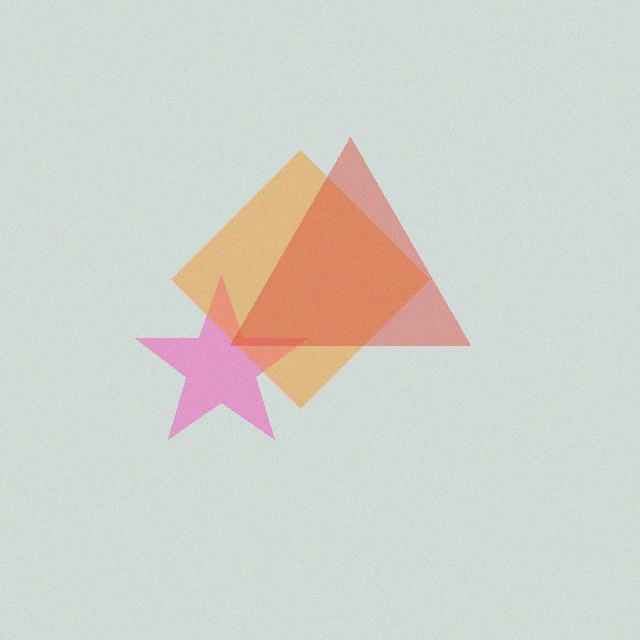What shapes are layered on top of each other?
The layered shapes are: a pink star, an orange diamond, a red triangle.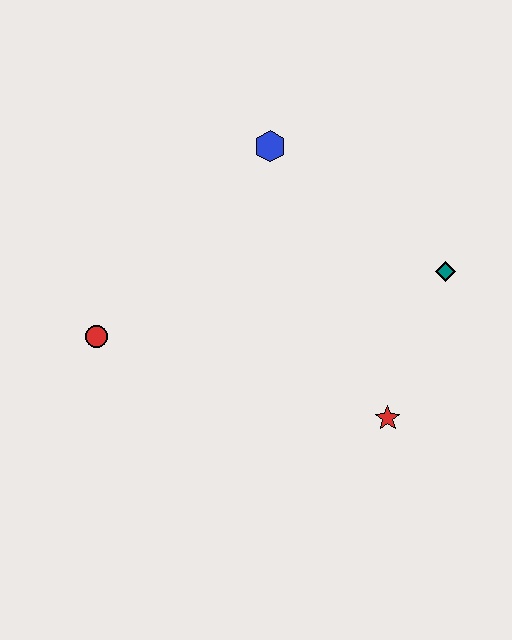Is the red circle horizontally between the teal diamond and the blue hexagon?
No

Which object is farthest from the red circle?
The teal diamond is farthest from the red circle.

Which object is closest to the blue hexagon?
The teal diamond is closest to the blue hexagon.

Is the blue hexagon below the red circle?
No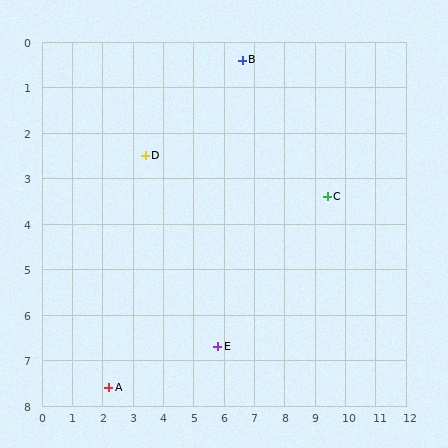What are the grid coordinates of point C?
Point C is at approximately (9.4, 3.4).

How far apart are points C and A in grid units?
Points C and A are about 8.3 grid units apart.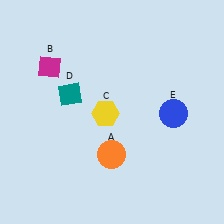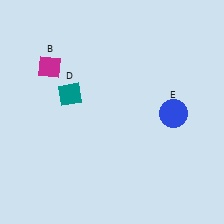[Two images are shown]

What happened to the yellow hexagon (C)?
The yellow hexagon (C) was removed in Image 2. It was in the bottom-left area of Image 1.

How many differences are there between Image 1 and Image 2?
There are 2 differences between the two images.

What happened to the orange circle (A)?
The orange circle (A) was removed in Image 2. It was in the bottom-left area of Image 1.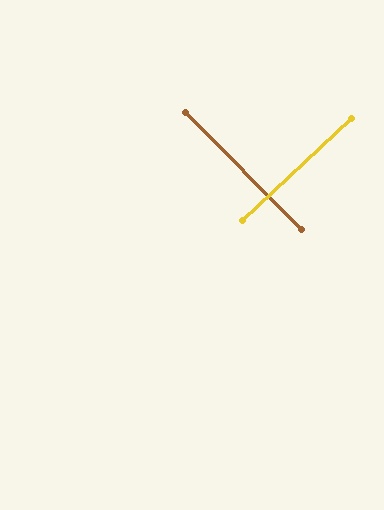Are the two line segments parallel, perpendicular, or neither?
Perpendicular — they meet at approximately 88°.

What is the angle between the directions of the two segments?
Approximately 88 degrees.